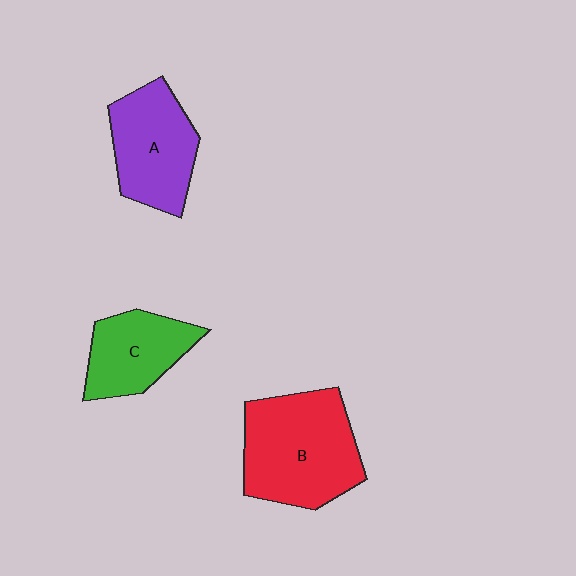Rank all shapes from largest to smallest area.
From largest to smallest: B (red), A (purple), C (green).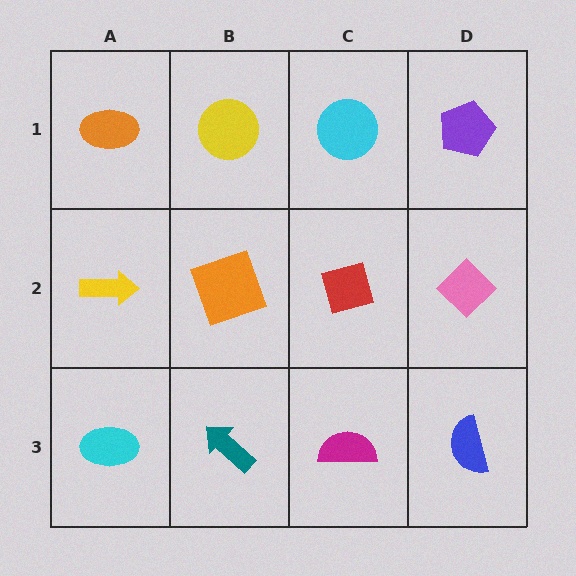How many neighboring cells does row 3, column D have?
2.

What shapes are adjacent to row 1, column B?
An orange square (row 2, column B), an orange ellipse (row 1, column A), a cyan circle (row 1, column C).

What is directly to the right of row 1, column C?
A purple pentagon.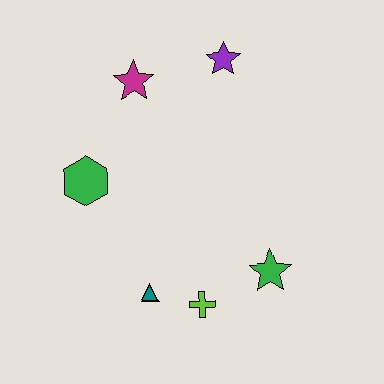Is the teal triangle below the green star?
Yes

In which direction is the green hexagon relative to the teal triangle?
The green hexagon is above the teal triangle.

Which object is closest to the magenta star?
The purple star is closest to the magenta star.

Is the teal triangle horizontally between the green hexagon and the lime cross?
Yes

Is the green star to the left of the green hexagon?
No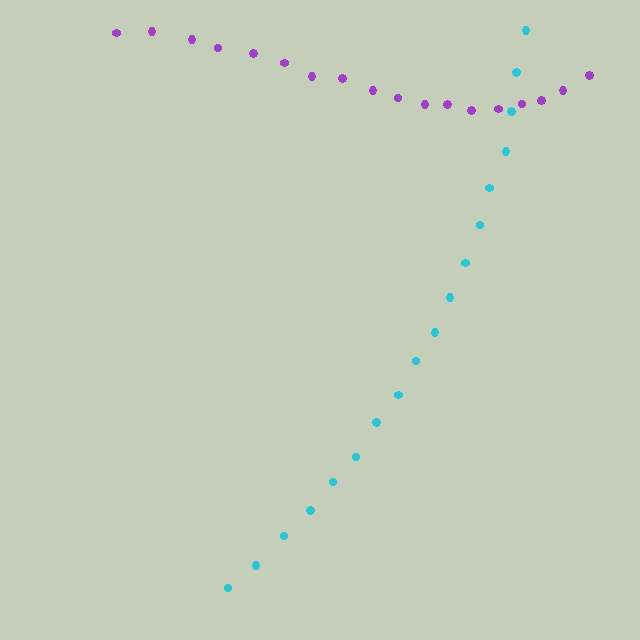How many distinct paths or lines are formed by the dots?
There are 2 distinct paths.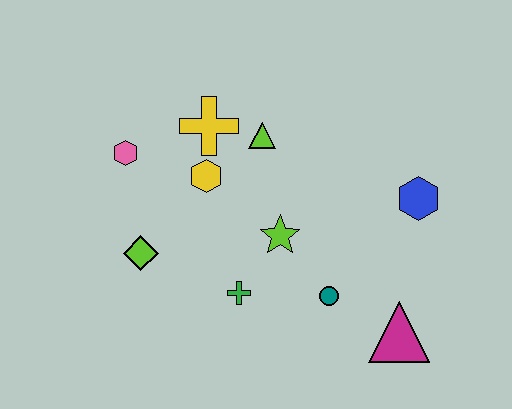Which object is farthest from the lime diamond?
The blue hexagon is farthest from the lime diamond.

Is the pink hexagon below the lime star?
No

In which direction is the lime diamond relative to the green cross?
The lime diamond is to the left of the green cross.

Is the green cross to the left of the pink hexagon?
No